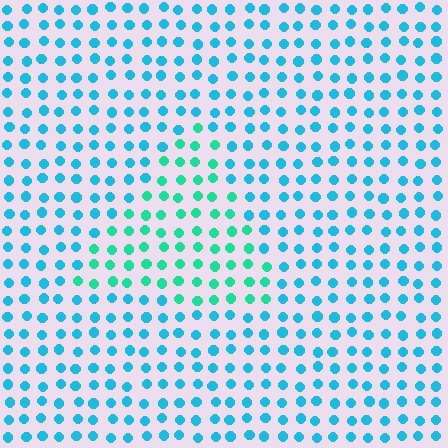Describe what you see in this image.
The image is filled with small cyan elements in a uniform arrangement. A triangle-shaped region is visible where the elements are tinted to a slightly different hue, forming a subtle color boundary.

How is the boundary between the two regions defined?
The boundary is defined purely by a slight shift in hue (about 32 degrees). Spacing, size, and orientation are identical on both sides.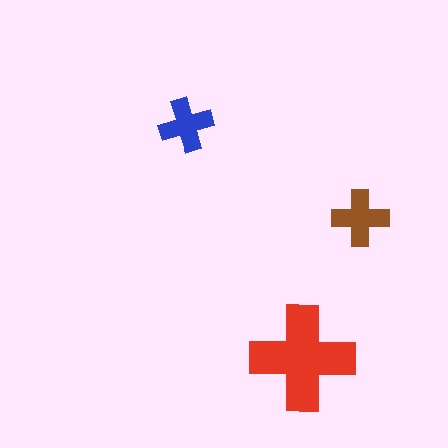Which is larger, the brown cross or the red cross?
The red one.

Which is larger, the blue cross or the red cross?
The red one.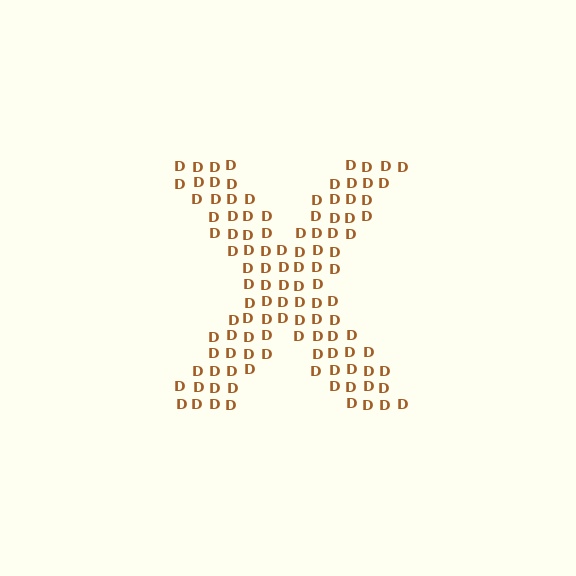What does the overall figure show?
The overall figure shows the letter X.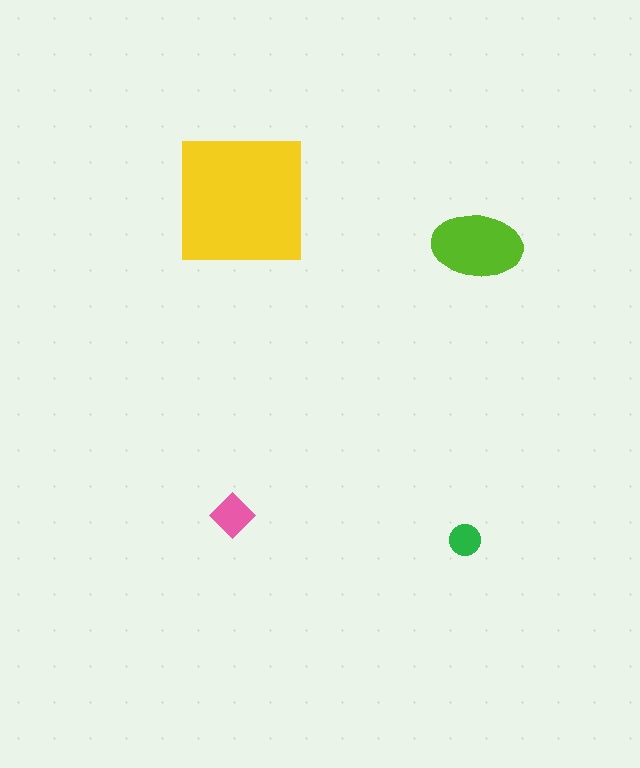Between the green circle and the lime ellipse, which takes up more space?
The lime ellipse.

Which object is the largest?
The yellow square.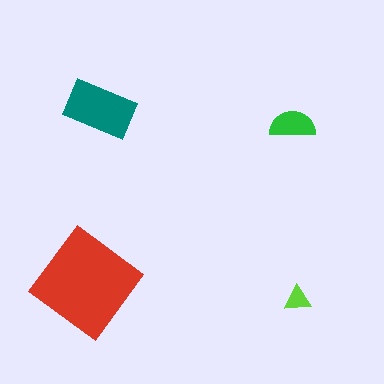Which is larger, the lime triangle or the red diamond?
The red diamond.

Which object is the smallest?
The lime triangle.